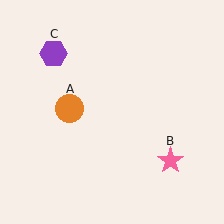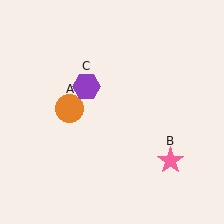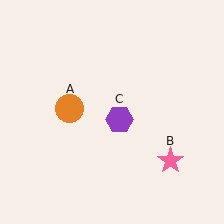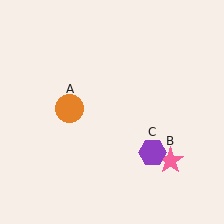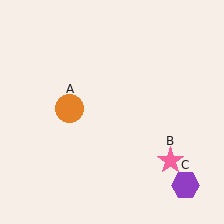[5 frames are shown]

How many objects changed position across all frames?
1 object changed position: purple hexagon (object C).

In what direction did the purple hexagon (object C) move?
The purple hexagon (object C) moved down and to the right.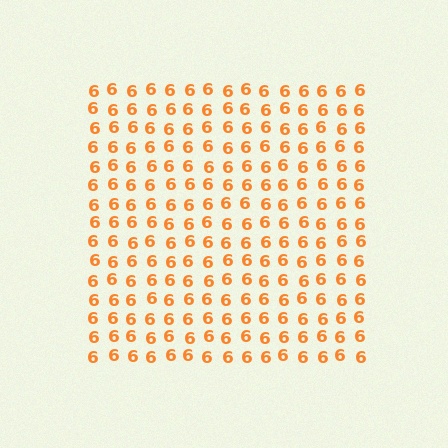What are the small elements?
The small elements are digit 6's.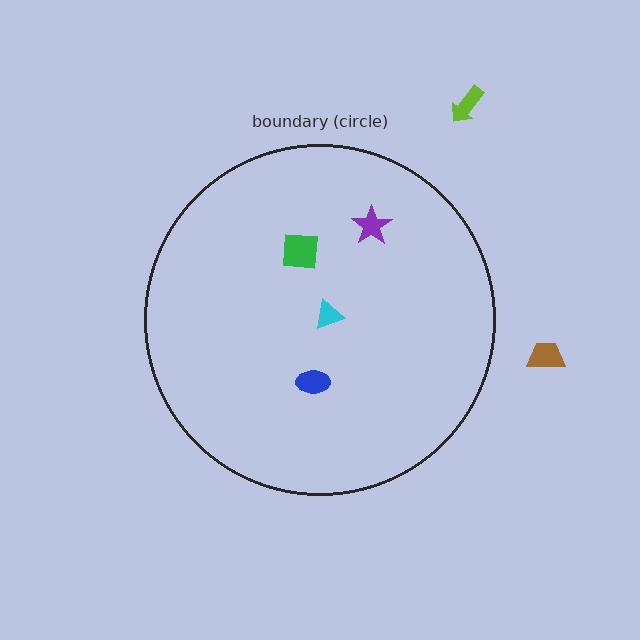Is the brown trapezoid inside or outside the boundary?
Outside.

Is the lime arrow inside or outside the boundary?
Outside.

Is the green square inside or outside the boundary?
Inside.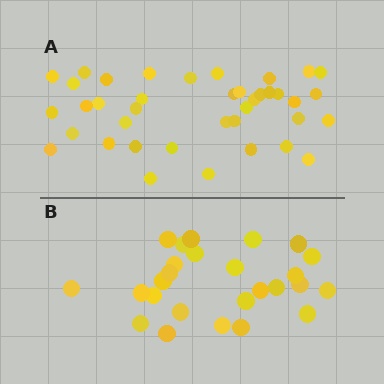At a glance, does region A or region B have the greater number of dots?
Region A (the top region) has more dots.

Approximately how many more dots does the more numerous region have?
Region A has approximately 15 more dots than region B.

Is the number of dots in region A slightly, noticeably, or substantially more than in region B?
Region A has substantially more. The ratio is roughly 1.5 to 1.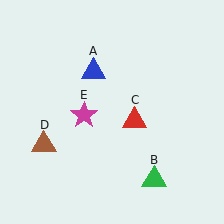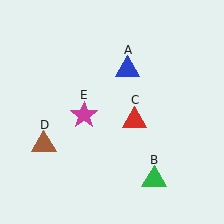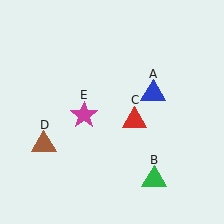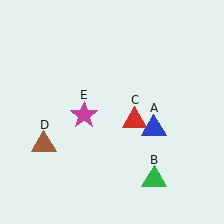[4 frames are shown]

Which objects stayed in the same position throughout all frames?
Green triangle (object B) and red triangle (object C) and brown triangle (object D) and magenta star (object E) remained stationary.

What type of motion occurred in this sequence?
The blue triangle (object A) rotated clockwise around the center of the scene.